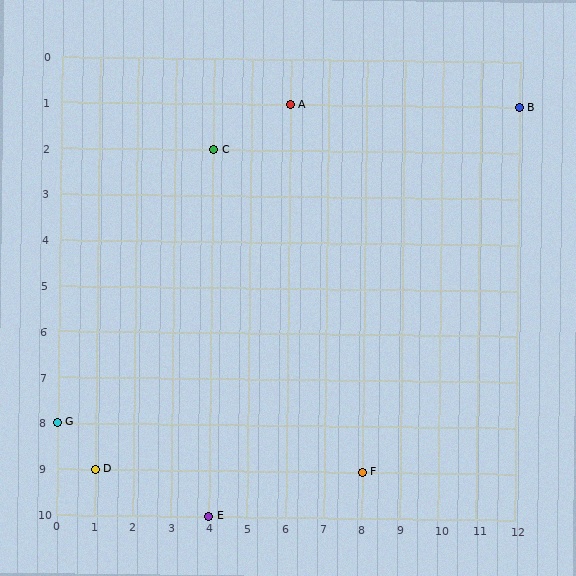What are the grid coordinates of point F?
Point F is at grid coordinates (8, 9).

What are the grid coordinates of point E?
Point E is at grid coordinates (4, 10).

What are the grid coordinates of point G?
Point G is at grid coordinates (0, 8).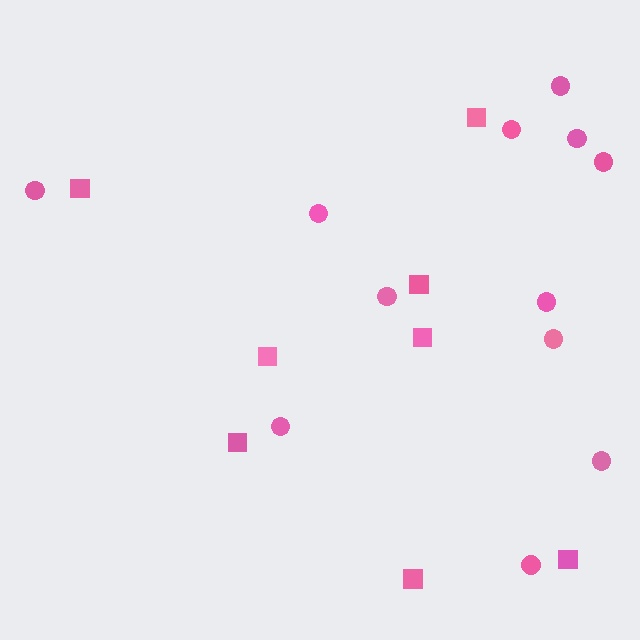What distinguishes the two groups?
There are 2 groups: one group of squares (8) and one group of circles (12).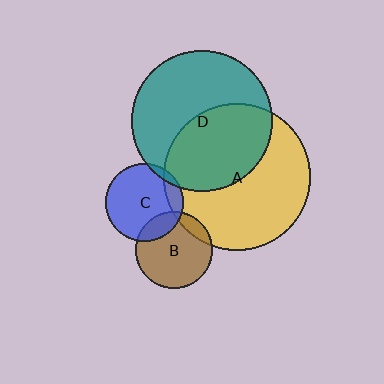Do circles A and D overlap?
Yes.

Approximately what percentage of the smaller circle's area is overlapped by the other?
Approximately 45%.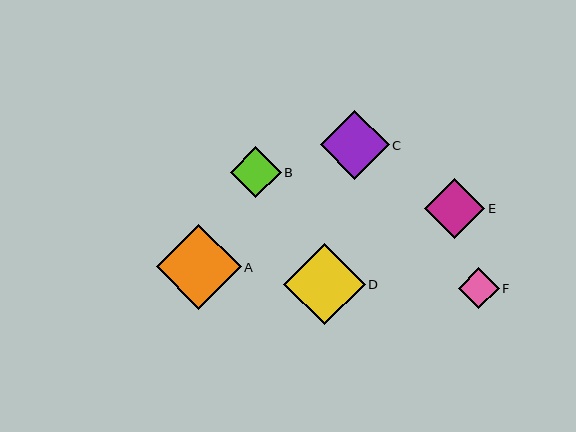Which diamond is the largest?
Diamond A is the largest with a size of approximately 85 pixels.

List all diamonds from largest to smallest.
From largest to smallest: A, D, C, E, B, F.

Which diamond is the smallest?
Diamond F is the smallest with a size of approximately 41 pixels.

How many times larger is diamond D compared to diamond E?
Diamond D is approximately 1.4 times the size of diamond E.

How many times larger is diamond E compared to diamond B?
Diamond E is approximately 1.2 times the size of diamond B.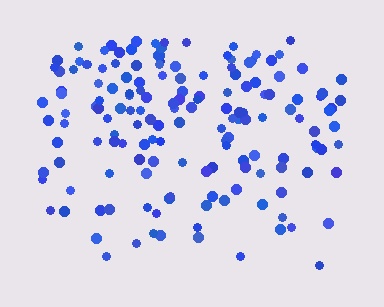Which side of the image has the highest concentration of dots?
The top.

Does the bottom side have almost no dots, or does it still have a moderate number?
Still a moderate number, just noticeably fewer than the top.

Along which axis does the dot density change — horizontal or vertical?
Vertical.